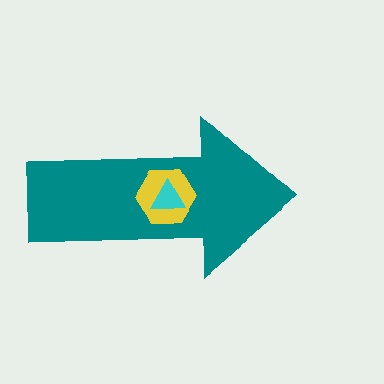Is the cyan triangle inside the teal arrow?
Yes.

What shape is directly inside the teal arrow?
The yellow hexagon.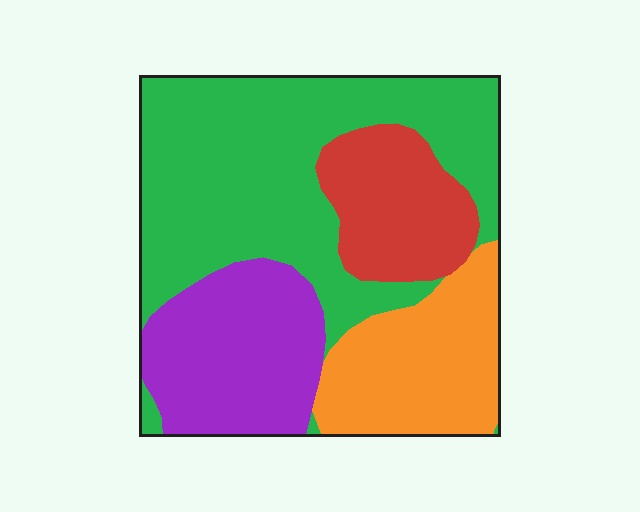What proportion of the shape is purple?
Purple takes up about one fifth (1/5) of the shape.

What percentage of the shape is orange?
Orange covers 19% of the shape.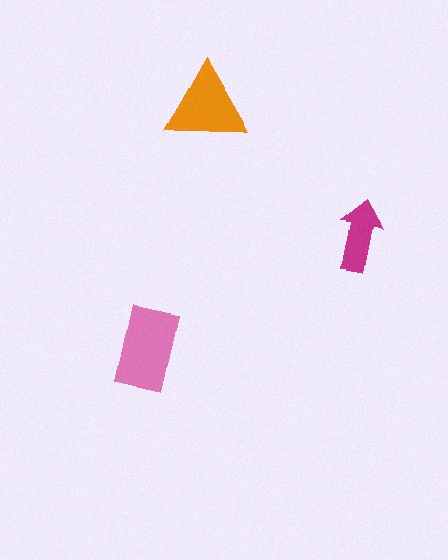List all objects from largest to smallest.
The pink rectangle, the orange triangle, the magenta arrow.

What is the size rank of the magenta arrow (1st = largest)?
3rd.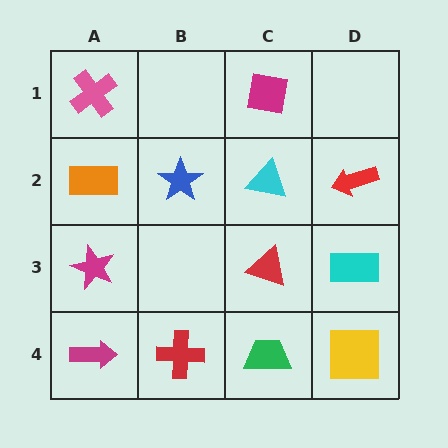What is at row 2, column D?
A red arrow.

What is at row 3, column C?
A red triangle.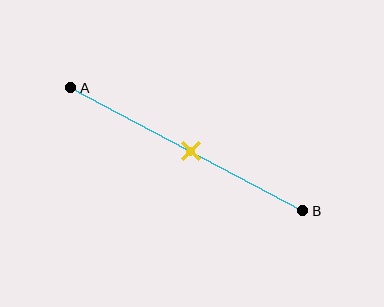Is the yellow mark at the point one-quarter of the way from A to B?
No, the mark is at about 50% from A, not at the 25% one-quarter point.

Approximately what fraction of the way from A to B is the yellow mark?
The yellow mark is approximately 50% of the way from A to B.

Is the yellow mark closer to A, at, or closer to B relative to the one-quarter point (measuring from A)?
The yellow mark is closer to point B than the one-quarter point of segment AB.